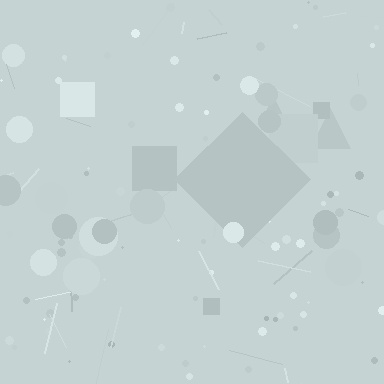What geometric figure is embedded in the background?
A diamond is embedded in the background.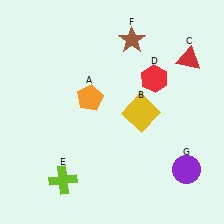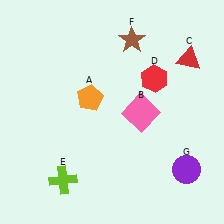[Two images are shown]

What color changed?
The square (B) changed from yellow in Image 1 to pink in Image 2.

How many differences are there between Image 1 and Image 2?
There is 1 difference between the two images.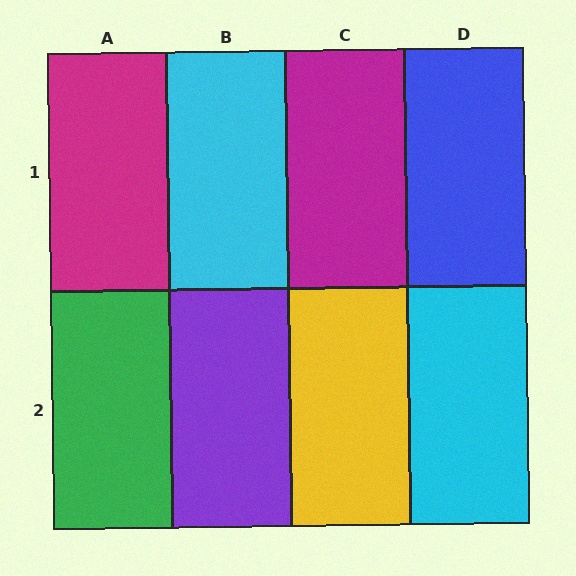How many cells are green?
1 cell is green.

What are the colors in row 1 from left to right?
Magenta, cyan, magenta, blue.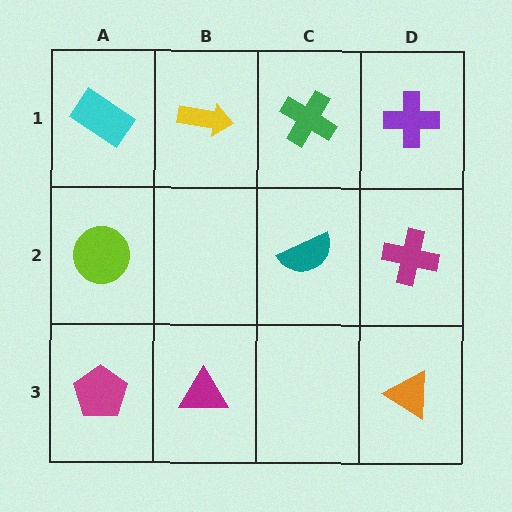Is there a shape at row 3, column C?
No, that cell is empty.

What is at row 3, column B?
A magenta triangle.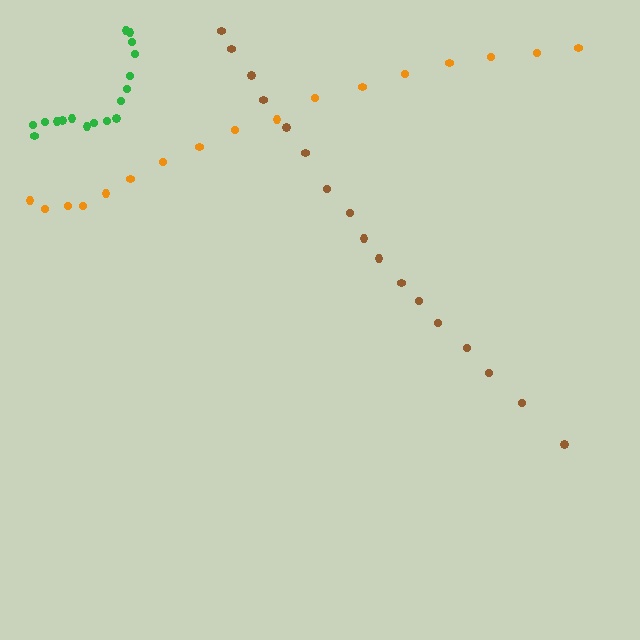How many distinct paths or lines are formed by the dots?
There are 3 distinct paths.